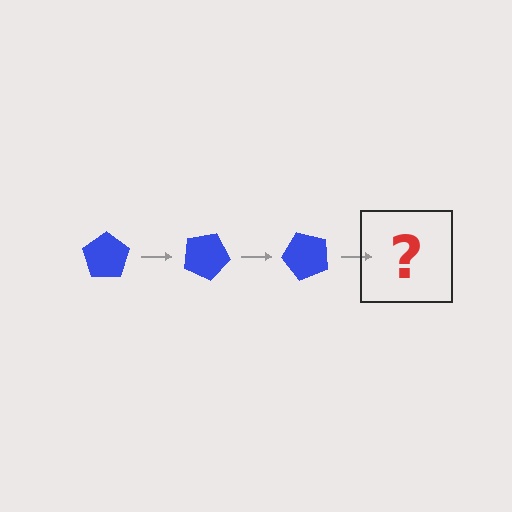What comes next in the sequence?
The next element should be a blue pentagon rotated 75 degrees.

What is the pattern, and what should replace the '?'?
The pattern is that the pentagon rotates 25 degrees each step. The '?' should be a blue pentagon rotated 75 degrees.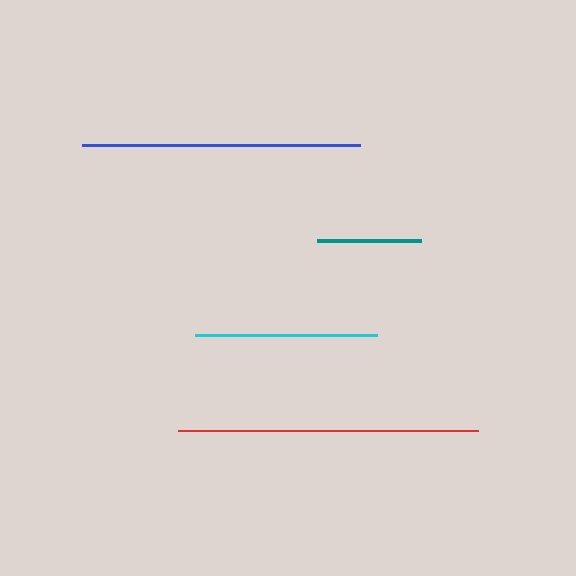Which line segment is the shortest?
The teal line is the shortest at approximately 104 pixels.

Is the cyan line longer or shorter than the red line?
The red line is longer than the cyan line.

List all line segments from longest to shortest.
From longest to shortest: red, blue, cyan, teal.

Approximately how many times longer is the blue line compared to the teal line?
The blue line is approximately 2.7 times the length of the teal line.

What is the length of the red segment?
The red segment is approximately 300 pixels long.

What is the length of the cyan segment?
The cyan segment is approximately 183 pixels long.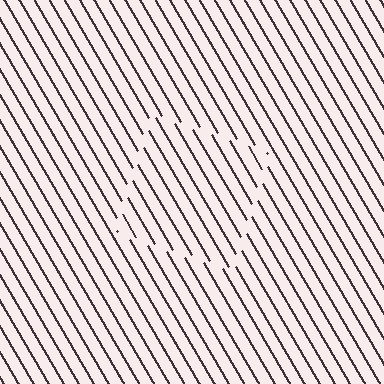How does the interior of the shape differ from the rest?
The interior of the shape contains the same grating, shifted by half a period — the contour is defined by the phase discontinuity where line-ends from the inner and outer gratings abut.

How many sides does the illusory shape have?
4 sides — the line-ends trace a square.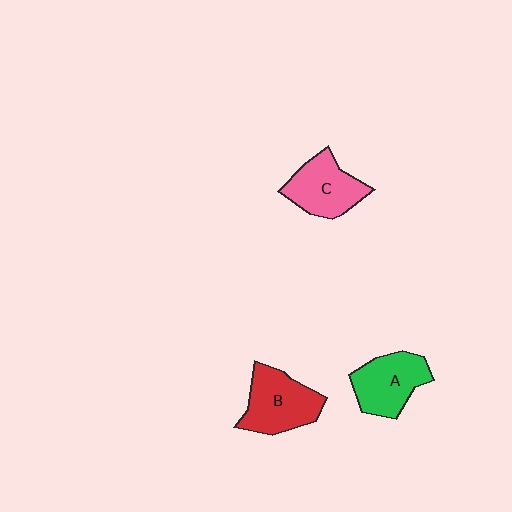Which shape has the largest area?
Shape B (red).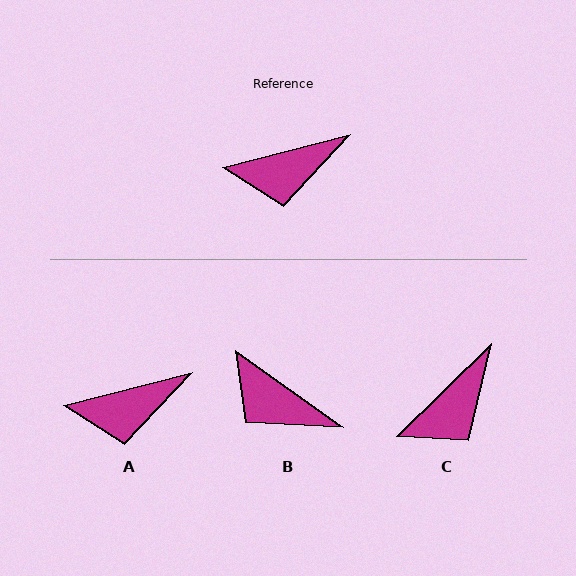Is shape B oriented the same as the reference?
No, it is off by about 50 degrees.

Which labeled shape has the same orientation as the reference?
A.